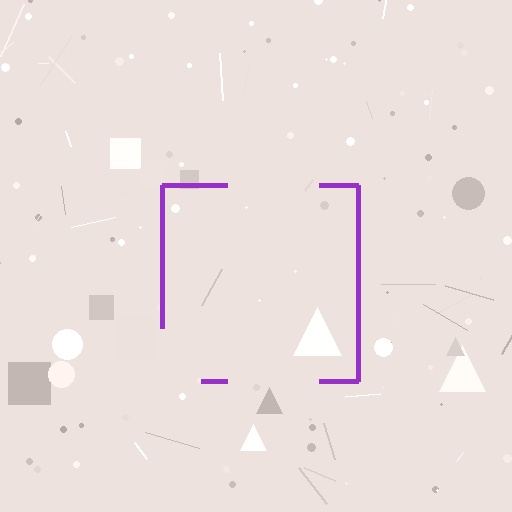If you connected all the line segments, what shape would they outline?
They would outline a square.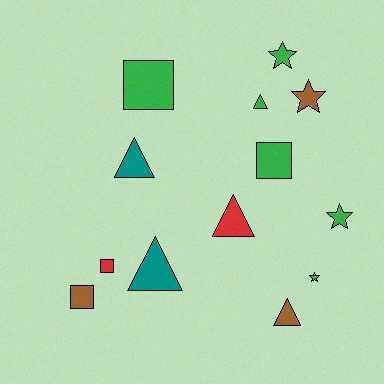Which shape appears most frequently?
Triangle, with 5 objects.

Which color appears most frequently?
Green, with 6 objects.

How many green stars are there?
There are 3 green stars.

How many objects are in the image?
There are 13 objects.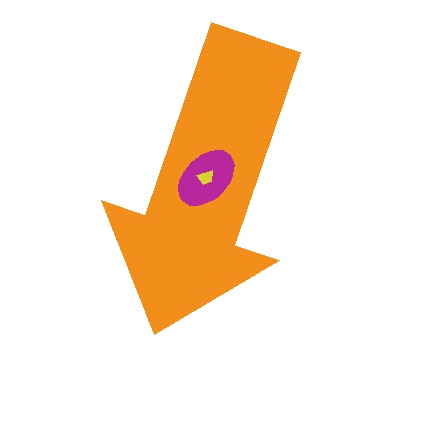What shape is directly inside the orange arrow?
The magenta ellipse.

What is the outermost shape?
The orange arrow.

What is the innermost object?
The yellow trapezoid.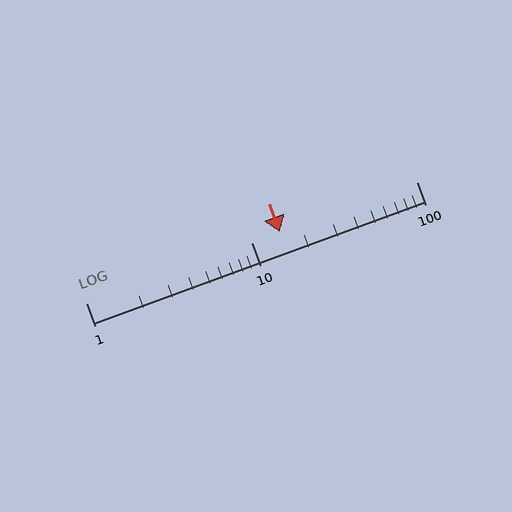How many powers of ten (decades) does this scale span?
The scale spans 2 decades, from 1 to 100.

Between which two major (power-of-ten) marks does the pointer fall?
The pointer is between 10 and 100.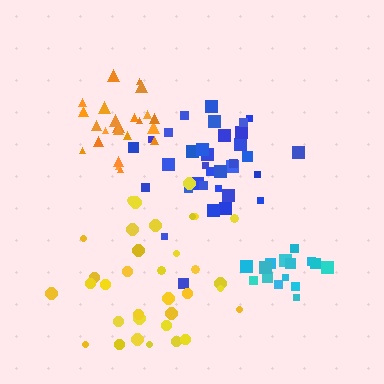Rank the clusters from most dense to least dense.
cyan, orange, blue, yellow.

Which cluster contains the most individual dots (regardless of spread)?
Blue (34).